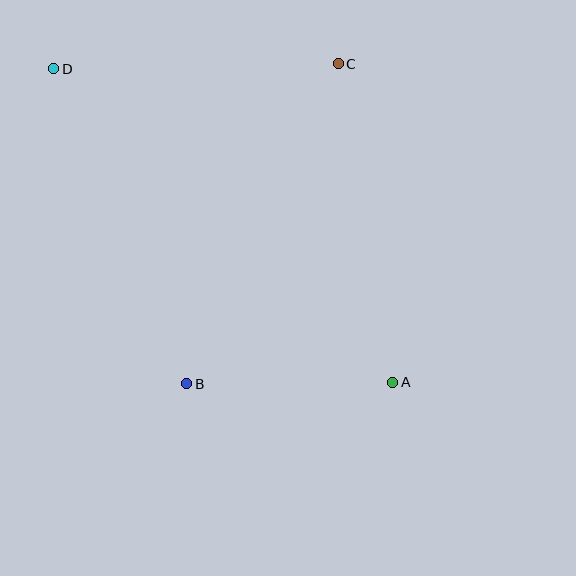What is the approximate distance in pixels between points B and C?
The distance between B and C is approximately 354 pixels.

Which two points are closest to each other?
Points A and B are closest to each other.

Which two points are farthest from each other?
Points A and D are farthest from each other.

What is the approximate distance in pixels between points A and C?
The distance between A and C is approximately 323 pixels.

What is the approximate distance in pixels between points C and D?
The distance between C and D is approximately 285 pixels.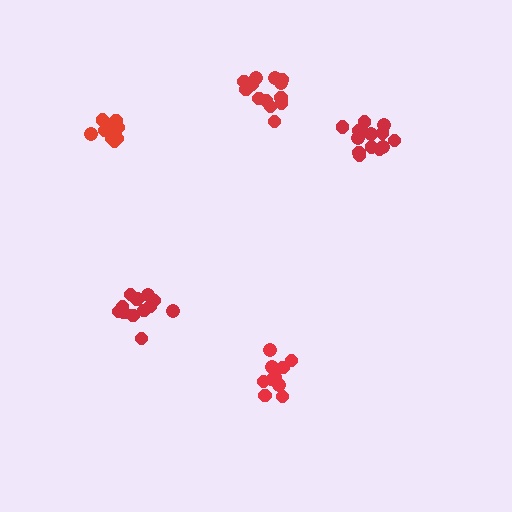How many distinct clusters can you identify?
There are 5 distinct clusters.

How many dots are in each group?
Group 1: 13 dots, Group 2: 10 dots, Group 3: 12 dots, Group 4: 13 dots, Group 5: 13 dots (61 total).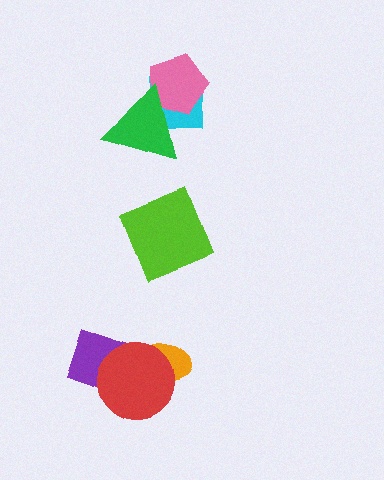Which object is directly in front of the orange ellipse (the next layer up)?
The purple rectangle is directly in front of the orange ellipse.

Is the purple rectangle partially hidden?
Yes, it is partially covered by another shape.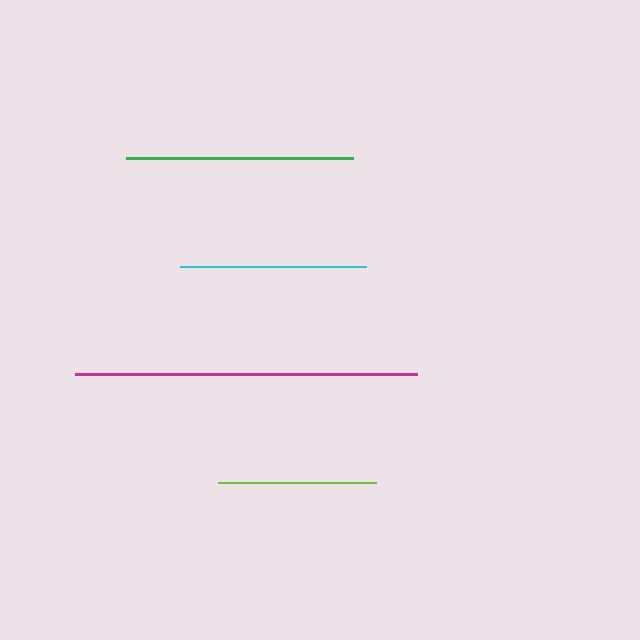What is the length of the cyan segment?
The cyan segment is approximately 186 pixels long.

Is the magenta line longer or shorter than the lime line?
The magenta line is longer than the lime line.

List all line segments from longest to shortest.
From longest to shortest: magenta, green, cyan, lime.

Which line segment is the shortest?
The lime line is the shortest at approximately 158 pixels.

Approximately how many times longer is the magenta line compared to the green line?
The magenta line is approximately 1.5 times the length of the green line.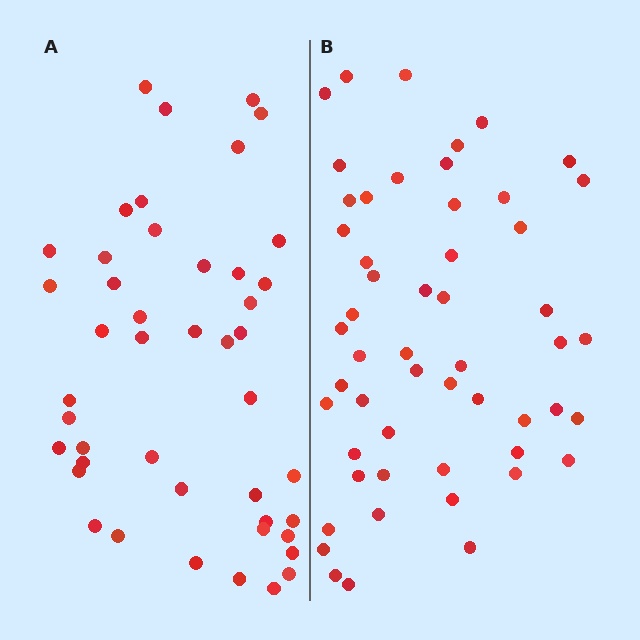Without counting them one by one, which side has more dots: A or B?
Region B (the right region) has more dots.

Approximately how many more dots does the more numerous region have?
Region B has roughly 8 or so more dots than region A.